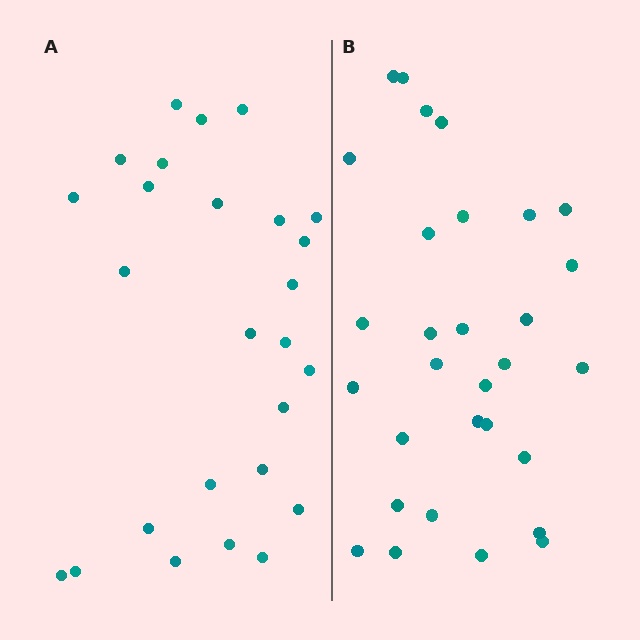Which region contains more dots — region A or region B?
Region B (the right region) has more dots.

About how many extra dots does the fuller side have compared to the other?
Region B has about 4 more dots than region A.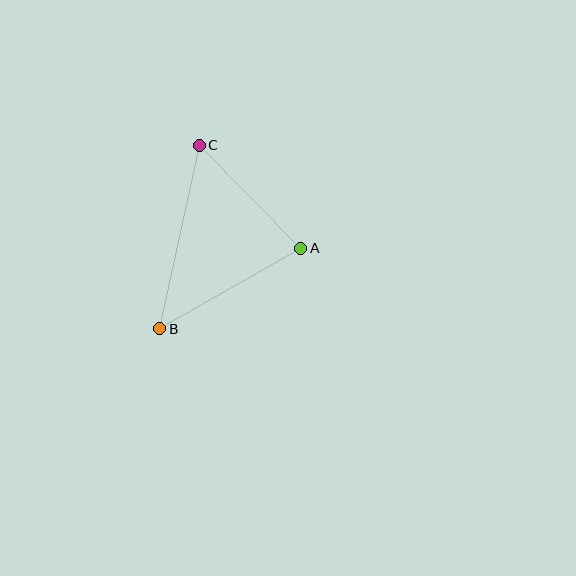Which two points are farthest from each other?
Points B and C are farthest from each other.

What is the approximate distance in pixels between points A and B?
The distance between A and B is approximately 163 pixels.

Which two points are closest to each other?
Points A and C are closest to each other.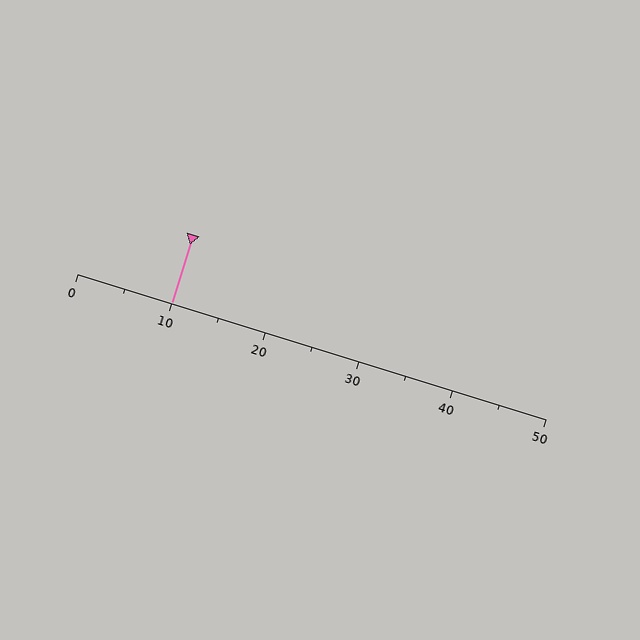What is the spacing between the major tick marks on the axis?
The major ticks are spaced 10 apart.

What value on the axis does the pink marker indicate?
The marker indicates approximately 10.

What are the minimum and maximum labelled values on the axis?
The axis runs from 0 to 50.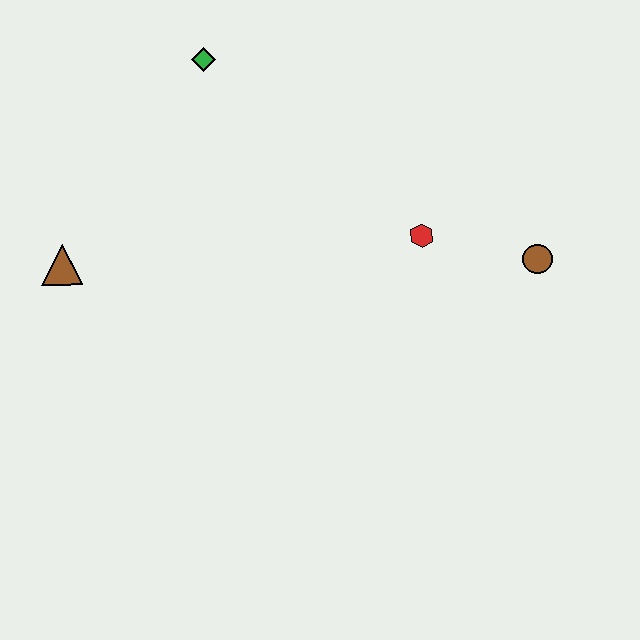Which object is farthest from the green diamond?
The brown circle is farthest from the green diamond.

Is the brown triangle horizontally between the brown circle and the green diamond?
No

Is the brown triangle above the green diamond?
No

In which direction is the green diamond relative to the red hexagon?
The green diamond is to the left of the red hexagon.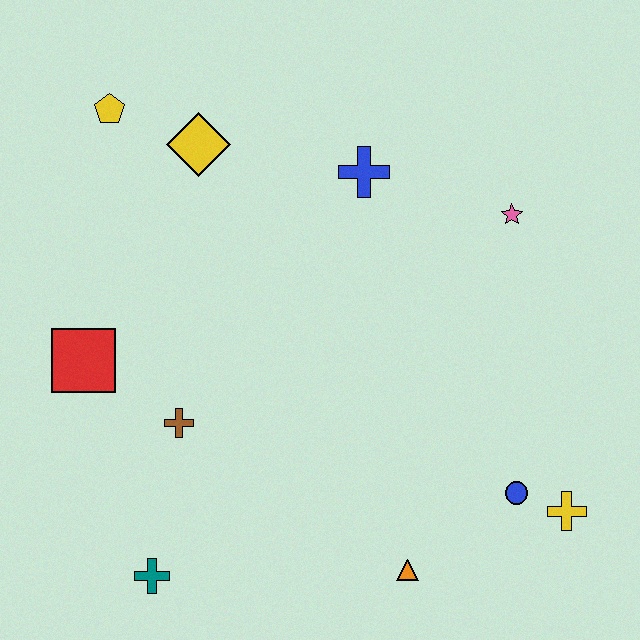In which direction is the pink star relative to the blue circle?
The pink star is above the blue circle.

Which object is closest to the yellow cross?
The blue circle is closest to the yellow cross.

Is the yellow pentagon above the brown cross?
Yes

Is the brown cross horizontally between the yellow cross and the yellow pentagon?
Yes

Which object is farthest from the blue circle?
The yellow pentagon is farthest from the blue circle.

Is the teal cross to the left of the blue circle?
Yes